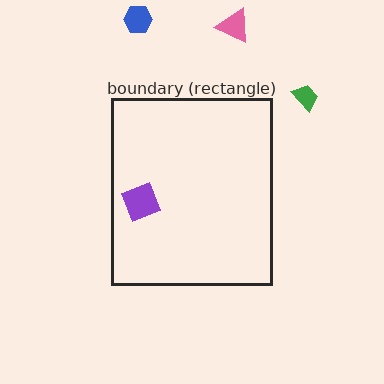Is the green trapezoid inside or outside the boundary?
Outside.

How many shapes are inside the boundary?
1 inside, 3 outside.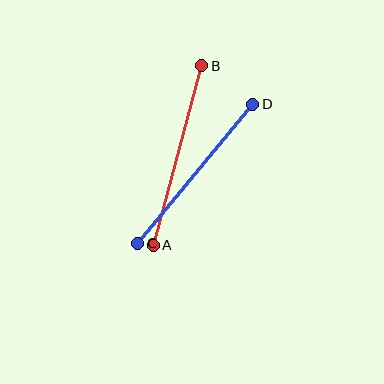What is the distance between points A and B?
The distance is approximately 186 pixels.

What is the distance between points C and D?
The distance is approximately 181 pixels.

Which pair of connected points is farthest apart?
Points A and B are farthest apart.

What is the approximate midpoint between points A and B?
The midpoint is at approximately (177, 155) pixels.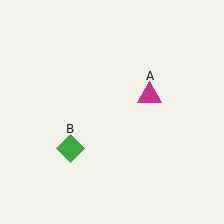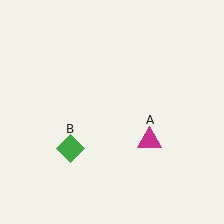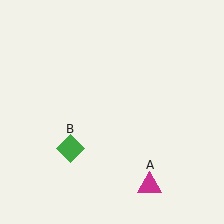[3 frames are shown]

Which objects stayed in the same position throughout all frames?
Green diamond (object B) remained stationary.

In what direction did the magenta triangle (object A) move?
The magenta triangle (object A) moved down.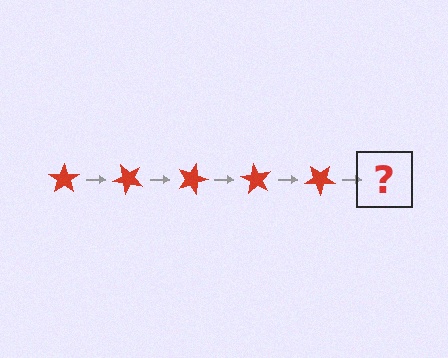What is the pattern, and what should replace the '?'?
The pattern is that the star rotates 45 degrees each step. The '?' should be a red star rotated 225 degrees.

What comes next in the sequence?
The next element should be a red star rotated 225 degrees.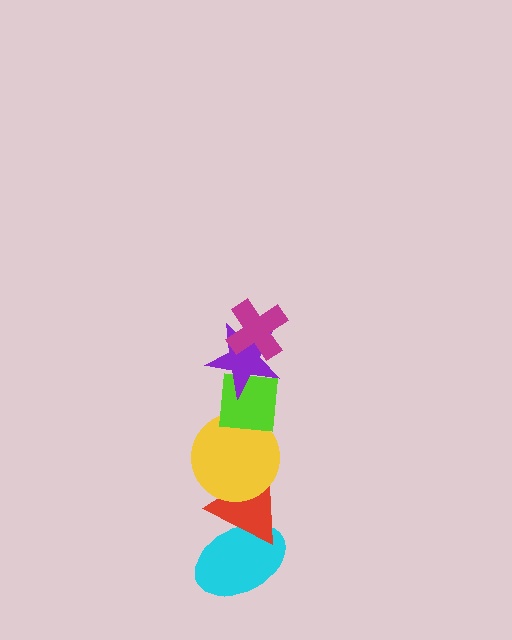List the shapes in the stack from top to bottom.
From top to bottom: the magenta cross, the purple star, the lime square, the yellow circle, the red triangle, the cyan ellipse.